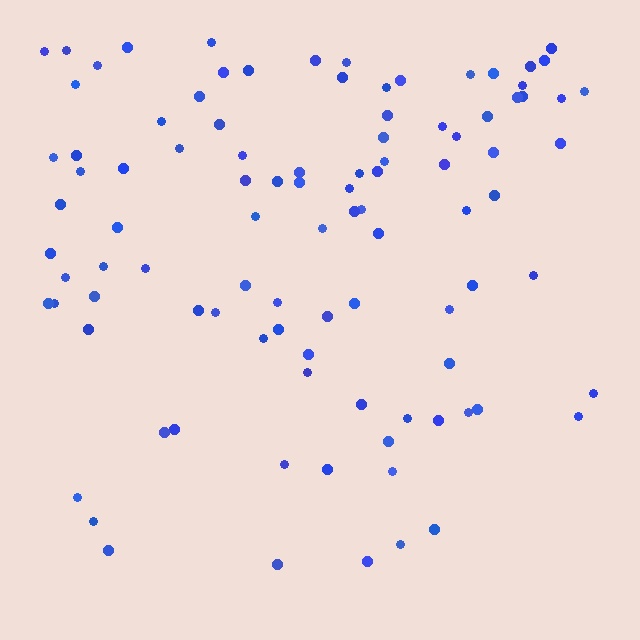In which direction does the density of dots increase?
From bottom to top, with the top side densest.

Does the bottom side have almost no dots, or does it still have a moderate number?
Still a moderate number, just noticeably fewer than the top.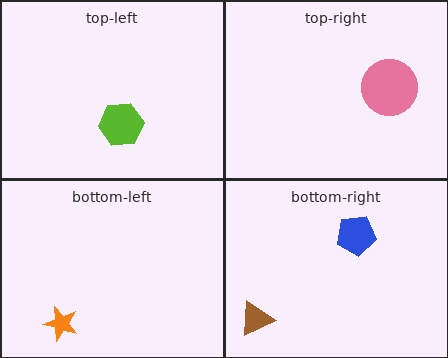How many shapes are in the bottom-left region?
1.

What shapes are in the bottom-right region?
The brown triangle, the blue pentagon.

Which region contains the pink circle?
The top-right region.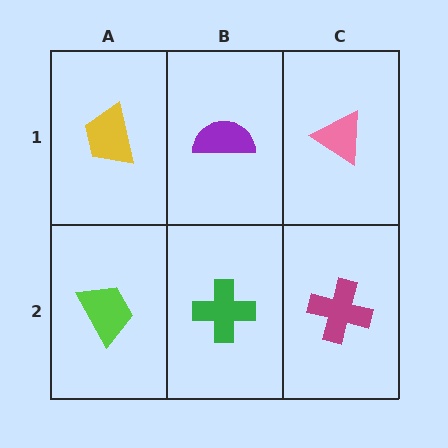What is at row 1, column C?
A pink triangle.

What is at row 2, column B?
A green cross.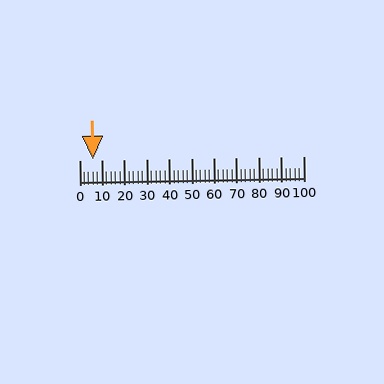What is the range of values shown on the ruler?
The ruler shows values from 0 to 100.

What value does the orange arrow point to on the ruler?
The orange arrow points to approximately 6.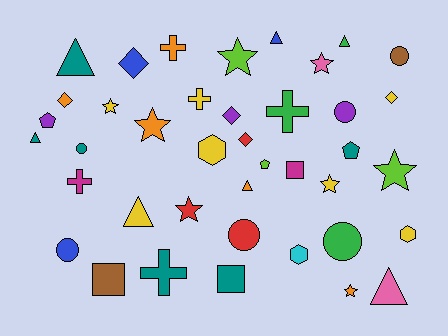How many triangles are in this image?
There are 7 triangles.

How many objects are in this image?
There are 40 objects.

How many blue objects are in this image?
There are 3 blue objects.